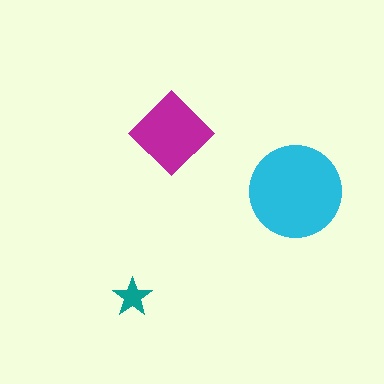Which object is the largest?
The cyan circle.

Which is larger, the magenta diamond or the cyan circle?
The cyan circle.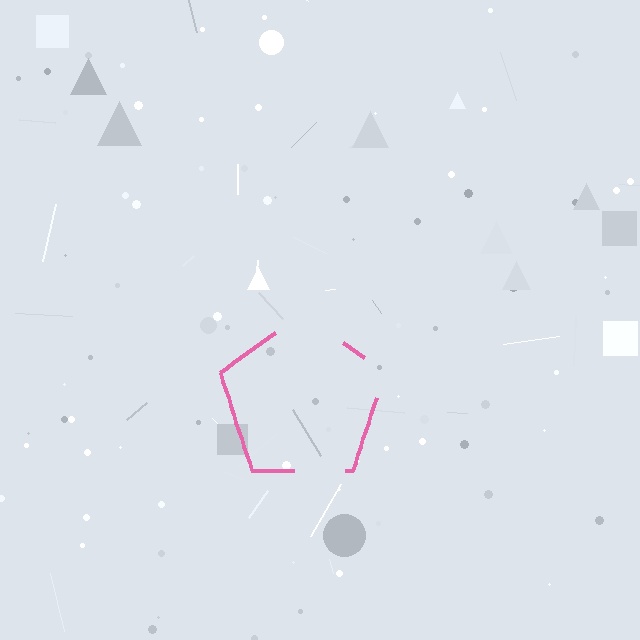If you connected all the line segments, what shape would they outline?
They would outline a pentagon.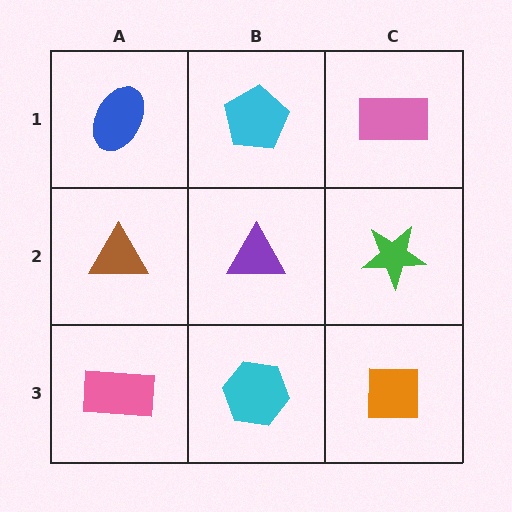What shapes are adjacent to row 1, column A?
A brown triangle (row 2, column A), a cyan pentagon (row 1, column B).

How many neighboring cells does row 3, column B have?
3.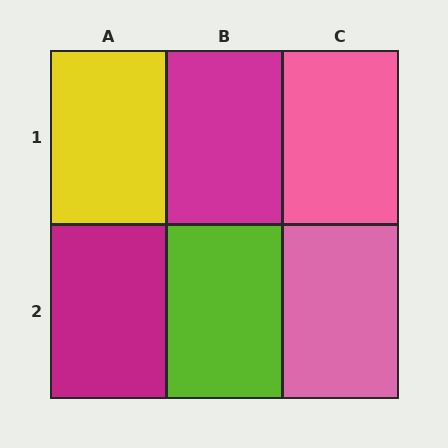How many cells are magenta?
2 cells are magenta.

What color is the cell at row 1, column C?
Pink.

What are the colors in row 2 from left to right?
Magenta, lime, pink.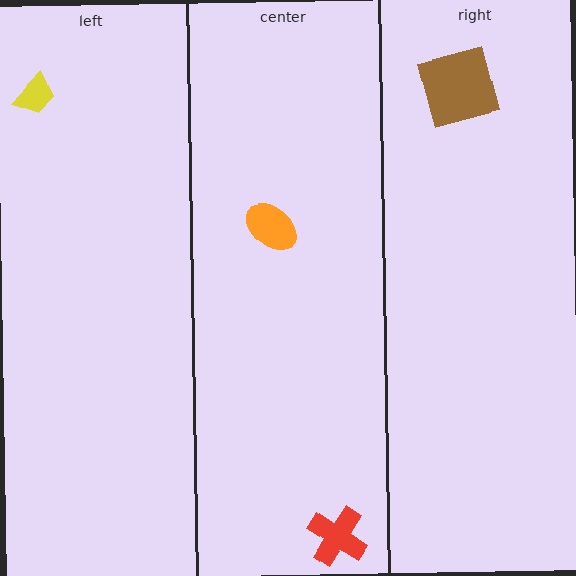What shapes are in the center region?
The orange ellipse, the red cross.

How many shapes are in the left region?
1.